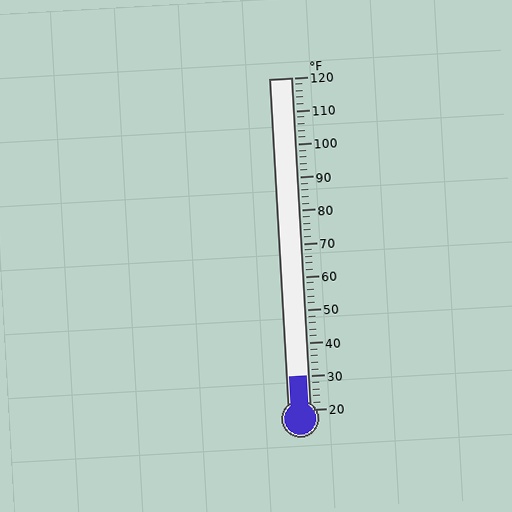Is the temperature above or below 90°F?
The temperature is below 90°F.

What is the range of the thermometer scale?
The thermometer scale ranges from 20°F to 120°F.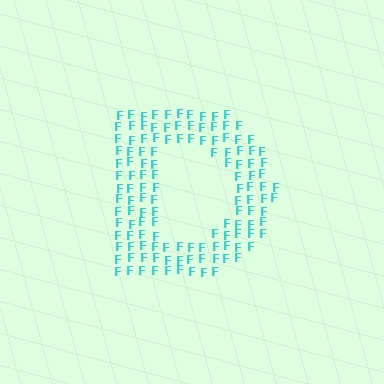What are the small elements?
The small elements are letter F's.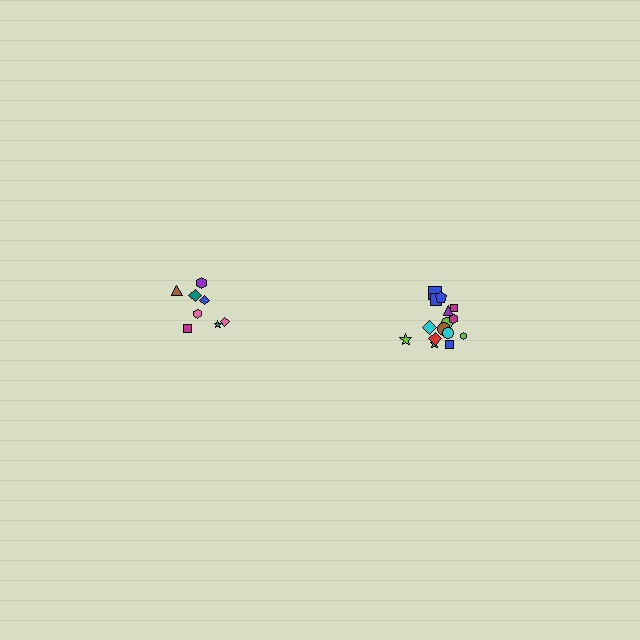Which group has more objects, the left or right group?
The right group.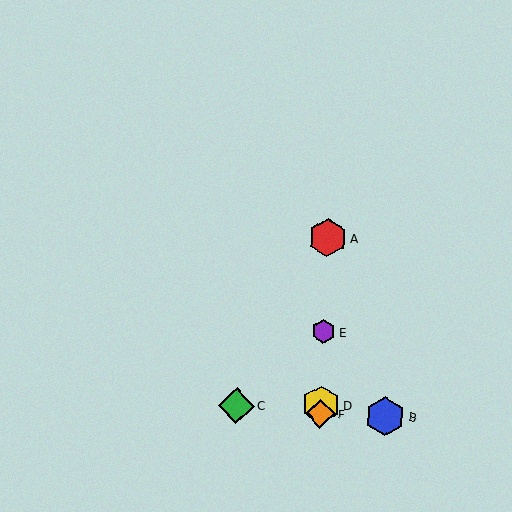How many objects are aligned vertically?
4 objects (A, D, E, F) are aligned vertically.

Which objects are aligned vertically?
Objects A, D, E, F are aligned vertically.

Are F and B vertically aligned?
No, F is at x≈321 and B is at x≈385.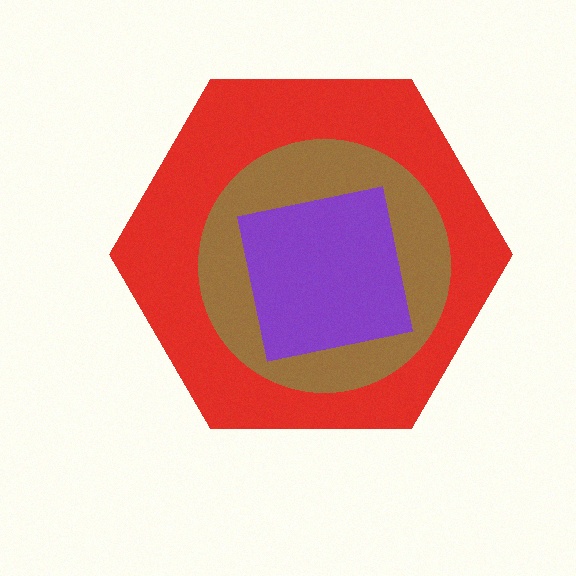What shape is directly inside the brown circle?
The purple square.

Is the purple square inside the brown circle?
Yes.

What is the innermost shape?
The purple square.